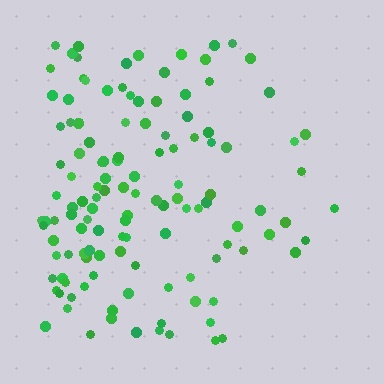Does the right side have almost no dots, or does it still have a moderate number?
Still a moderate number, just noticeably fewer than the left.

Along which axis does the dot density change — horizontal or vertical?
Horizontal.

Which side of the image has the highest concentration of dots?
The left.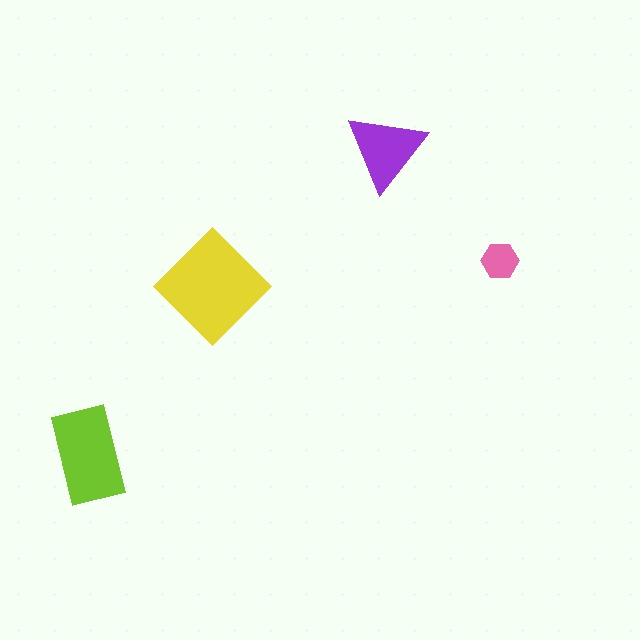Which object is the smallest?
The pink hexagon.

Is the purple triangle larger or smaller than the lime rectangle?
Smaller.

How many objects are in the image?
There are 4 objects in the image.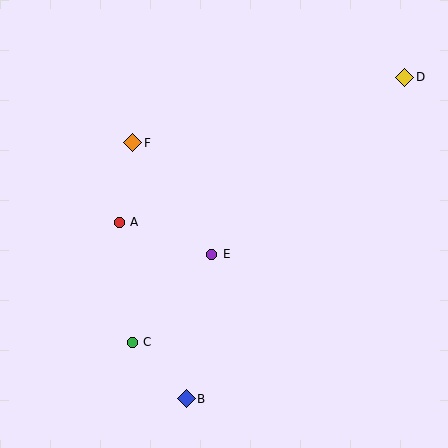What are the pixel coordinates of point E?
Point E is at (212, 254).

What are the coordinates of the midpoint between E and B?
The midpoint between E and B is at (199, 326).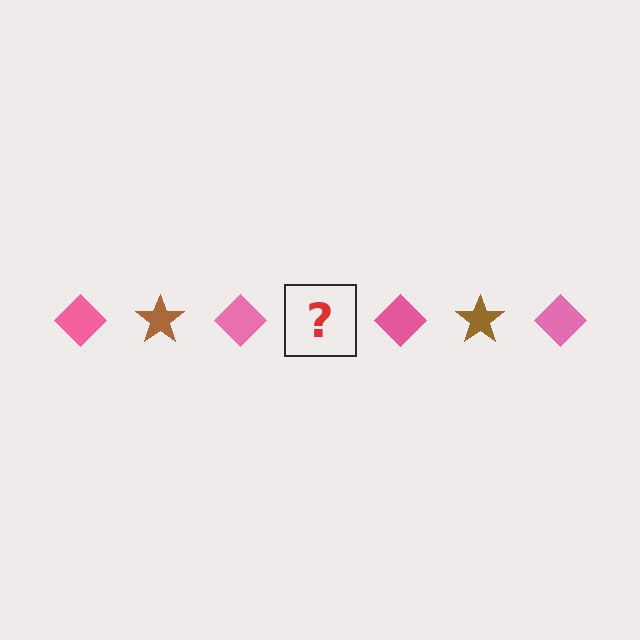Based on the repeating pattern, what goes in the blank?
The blank should be a brown star.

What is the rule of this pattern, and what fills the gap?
The rule is that the pattern alternates between pink diamond and brown star. The gap should be filled with a brown star.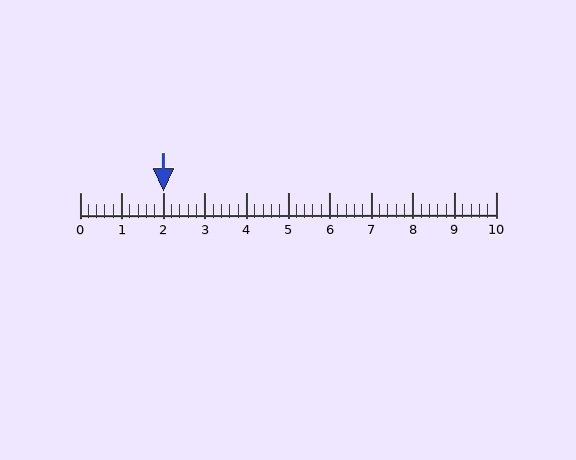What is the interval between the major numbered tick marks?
The major tick marks are spaced 1 units apart.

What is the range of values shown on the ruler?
The ruler shows values from 0 to 10.